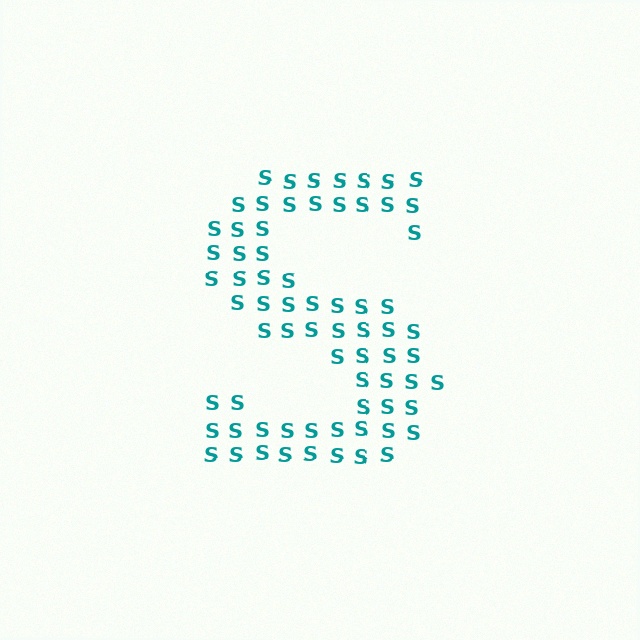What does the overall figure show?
The overall figure shows the letter S.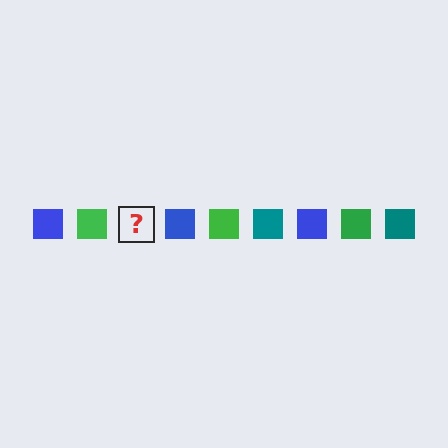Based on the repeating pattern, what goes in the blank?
The blank should be a teal square.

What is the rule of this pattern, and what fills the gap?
The rule is that the pattern cycles through blue, green, teal squares. The gap should be filled with a teal square.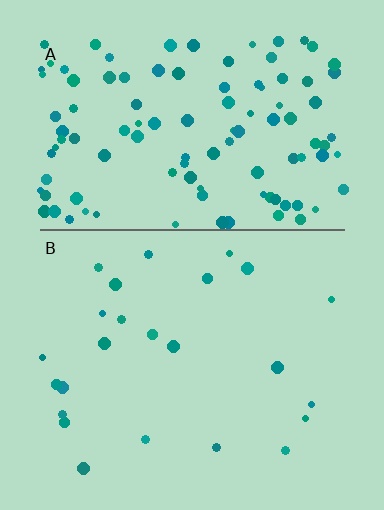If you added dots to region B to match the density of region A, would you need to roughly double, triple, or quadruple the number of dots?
Approximately quadruple.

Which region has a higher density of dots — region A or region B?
A (the top).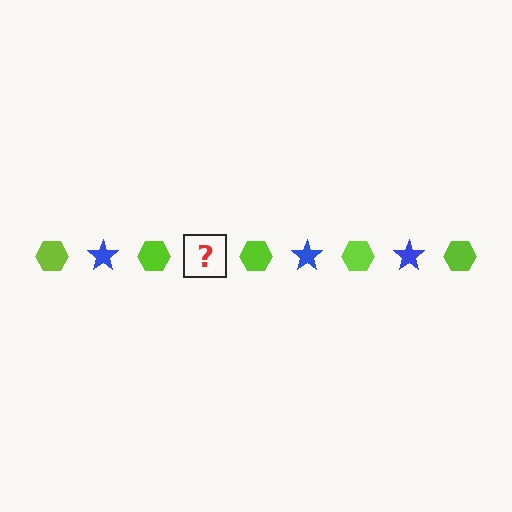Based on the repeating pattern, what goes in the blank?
The blank should be a blue star.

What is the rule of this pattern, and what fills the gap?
The rule is that the pattern alternates between lime hexagon and blue star. The gap should be filled with a blue star.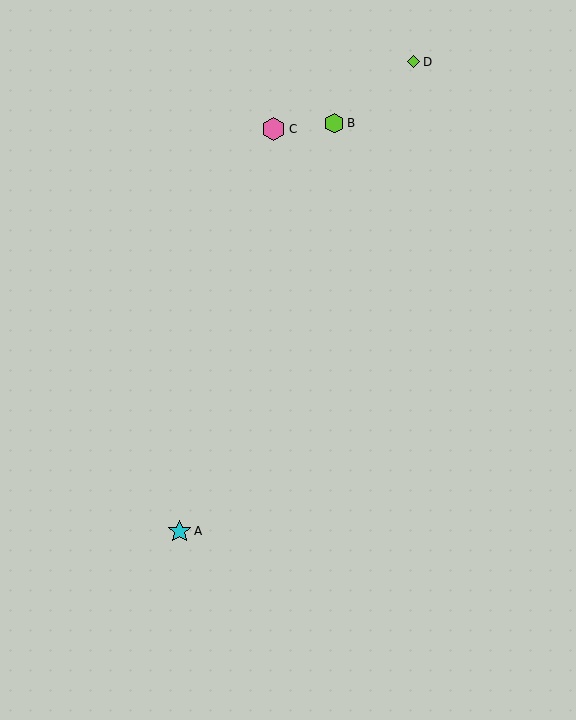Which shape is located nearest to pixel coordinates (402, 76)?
The lime diamond (labeled D) at (414, 62) is nearest to that location.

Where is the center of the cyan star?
The center of the cyan star is at (179, 531).